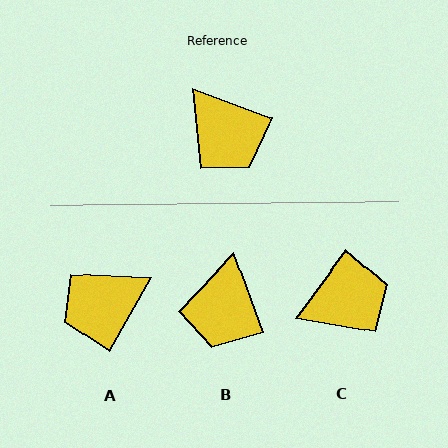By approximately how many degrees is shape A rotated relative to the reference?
Approximately 98 degrees clockwise.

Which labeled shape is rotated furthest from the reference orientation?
A, about 98 degrees away.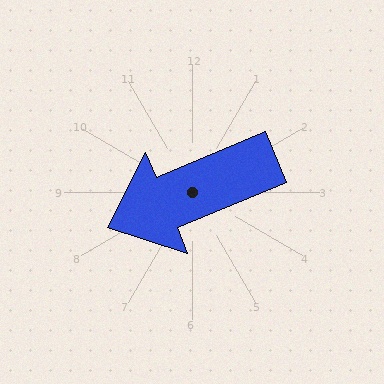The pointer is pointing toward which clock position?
Roughly 8 o'clock.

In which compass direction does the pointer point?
Southwest.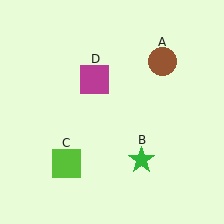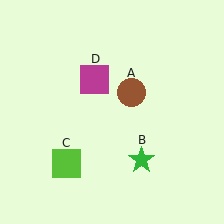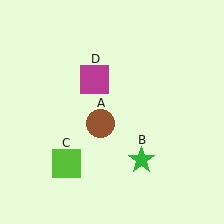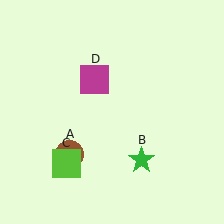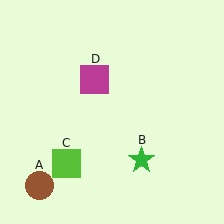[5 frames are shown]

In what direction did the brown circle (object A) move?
The brown circle (object A) moved down and to the left.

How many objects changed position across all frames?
1 object changed position: brown circle (object A).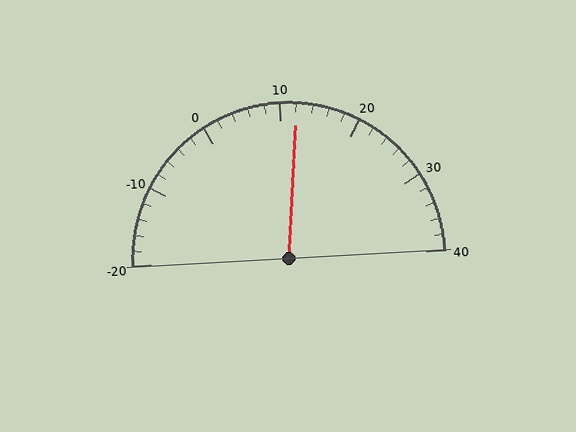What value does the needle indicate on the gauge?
The needle indicates approximately 12.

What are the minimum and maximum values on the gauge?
The gauge ranges from -20 to 40.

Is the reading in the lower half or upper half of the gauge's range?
The reading is in the upper half of the range (-20 to 40).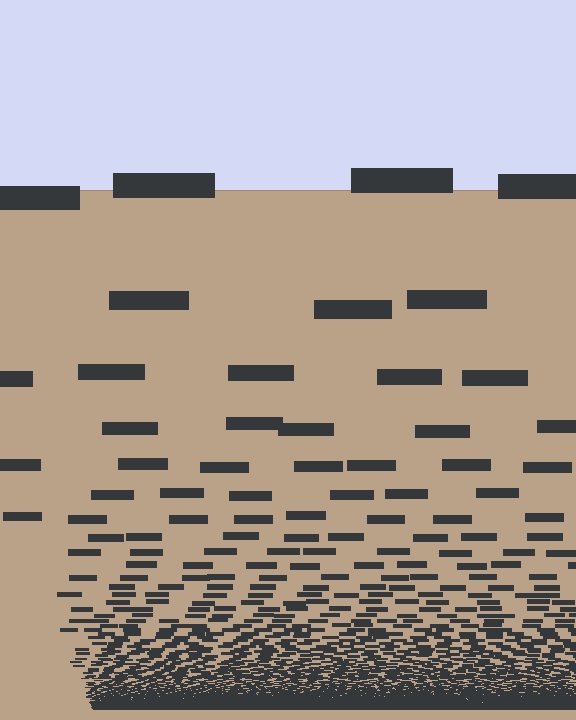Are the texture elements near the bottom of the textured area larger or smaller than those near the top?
Smaller. The gradient is inverted — elements near the bottom are smaller and denser.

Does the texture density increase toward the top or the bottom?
Density increases toward the bottom.